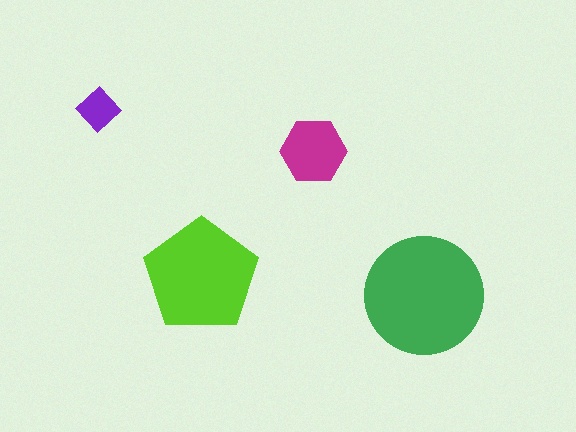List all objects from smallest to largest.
The purple diamond, the magenta hexagon, the lime pentagon, the green circle.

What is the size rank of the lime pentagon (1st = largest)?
2nd.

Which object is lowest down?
The green circle is bottommost.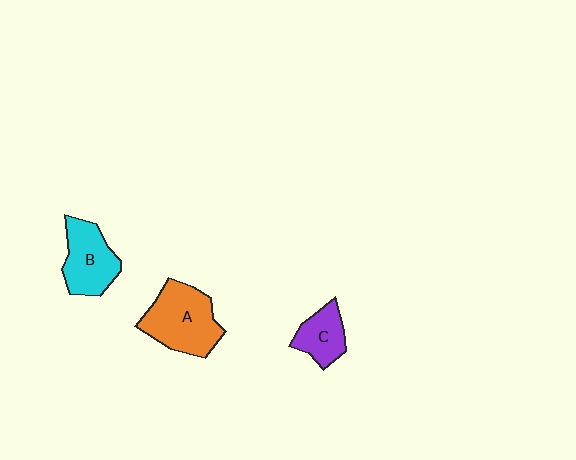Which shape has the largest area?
Shape A (orange).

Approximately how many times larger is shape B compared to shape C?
Approximately 1.4 times.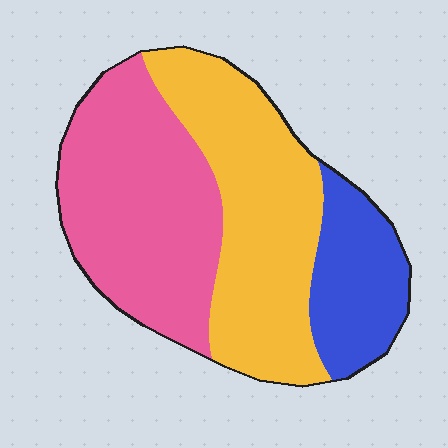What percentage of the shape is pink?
Pink takes up between a quarter and a half of the shape.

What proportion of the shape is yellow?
Yellow covers around 40% of the shape.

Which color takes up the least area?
Blue, at roughly 20%.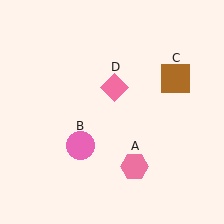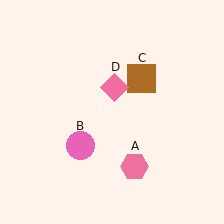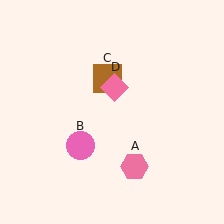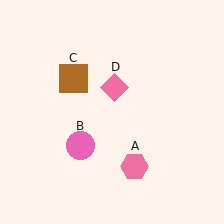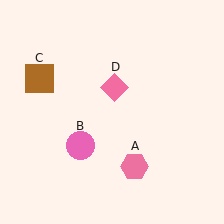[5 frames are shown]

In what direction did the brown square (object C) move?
The brown square (object C) moved left.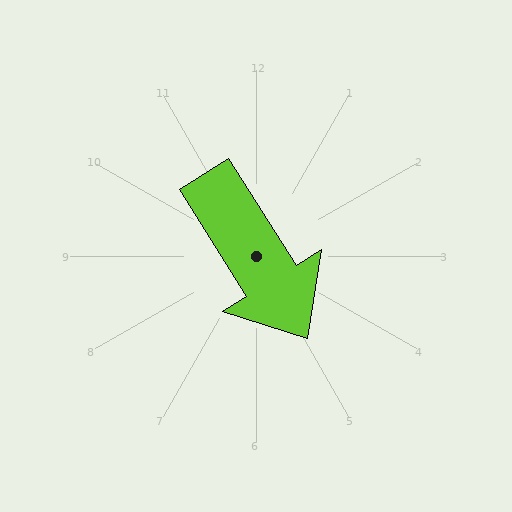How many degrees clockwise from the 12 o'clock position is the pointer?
Approximately 148 degrees.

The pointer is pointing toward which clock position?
Roughly 5 o'clock.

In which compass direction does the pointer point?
Southeast.